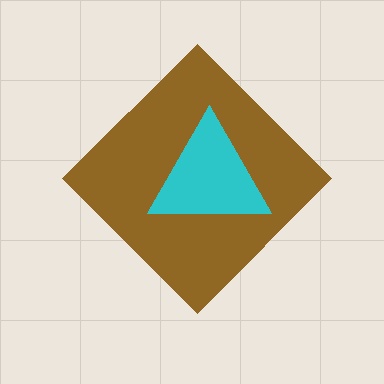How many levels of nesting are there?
2.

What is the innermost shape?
The cyan triangle.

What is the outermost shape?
The brown diamond.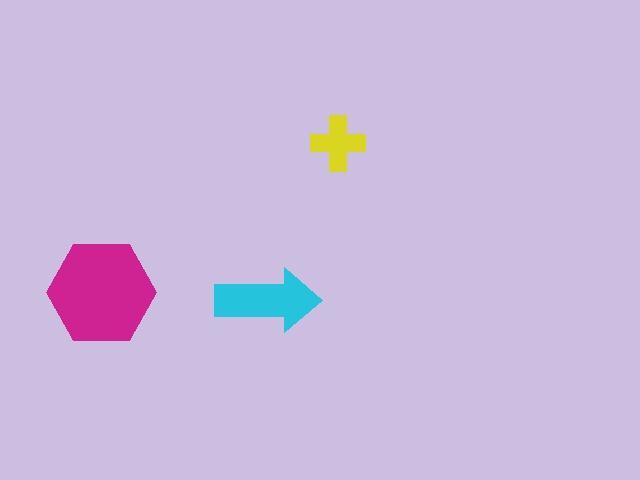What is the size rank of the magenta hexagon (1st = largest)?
1st.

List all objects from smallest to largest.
The yellow cross, the cyan arrow, the magenta hexagon.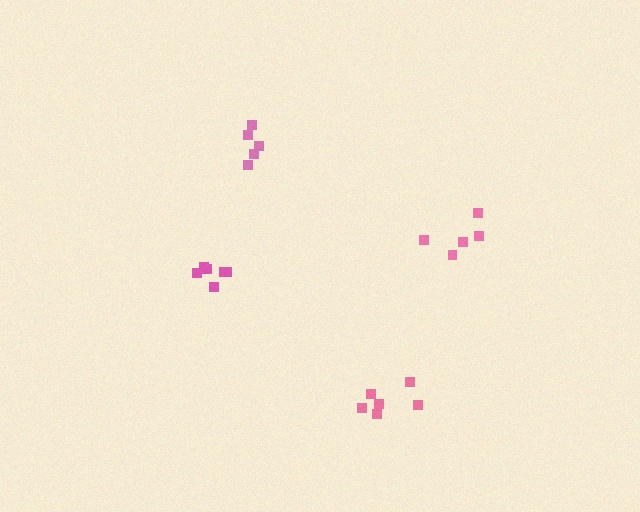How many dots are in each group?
Group 1: 5 dots, Group 2: 5 dots, Group 3: 6 dots, Group 4: 6 dots (22 total).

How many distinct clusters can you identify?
There are 4 distinct clusters.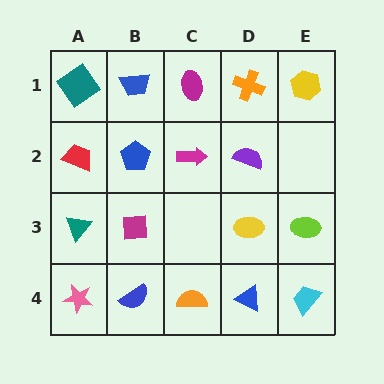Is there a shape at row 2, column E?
No, that cell is empty.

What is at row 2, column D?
A purple semicircle.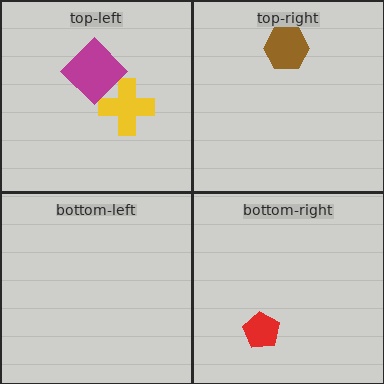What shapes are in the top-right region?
The brown hexagon.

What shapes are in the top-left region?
The yellow cross, the magenta diamond.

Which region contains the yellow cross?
The top-left region.